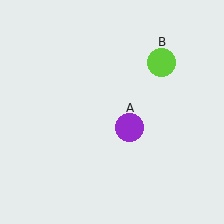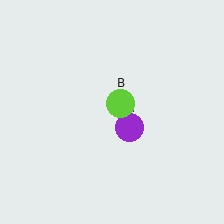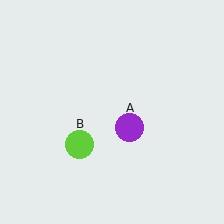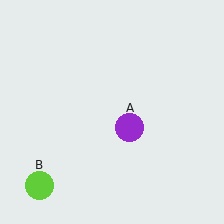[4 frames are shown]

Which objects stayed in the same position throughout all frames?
Purple circle (object A) remained stationary.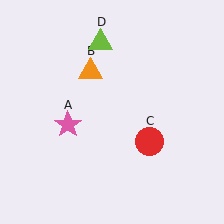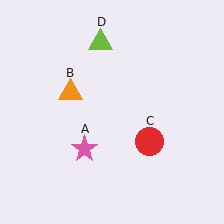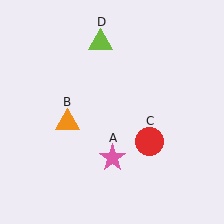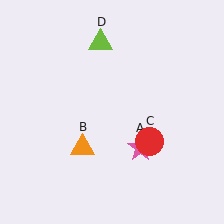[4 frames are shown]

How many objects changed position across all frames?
2 objects changed position: pink star (object A), orange triangle (object B).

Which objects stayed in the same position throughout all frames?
Red circle (object C) and lime triangle (object D) remained stationary.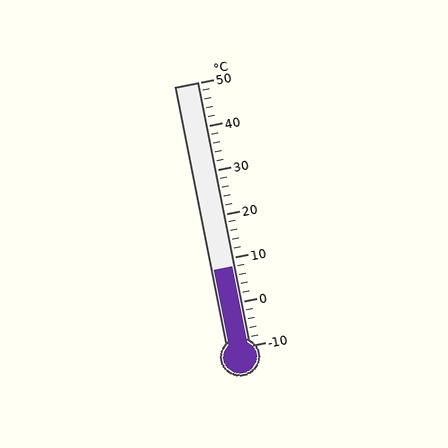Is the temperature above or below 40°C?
The temperature is below 40°C.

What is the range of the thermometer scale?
The thermometer scale ranges from -10°C to 50°C.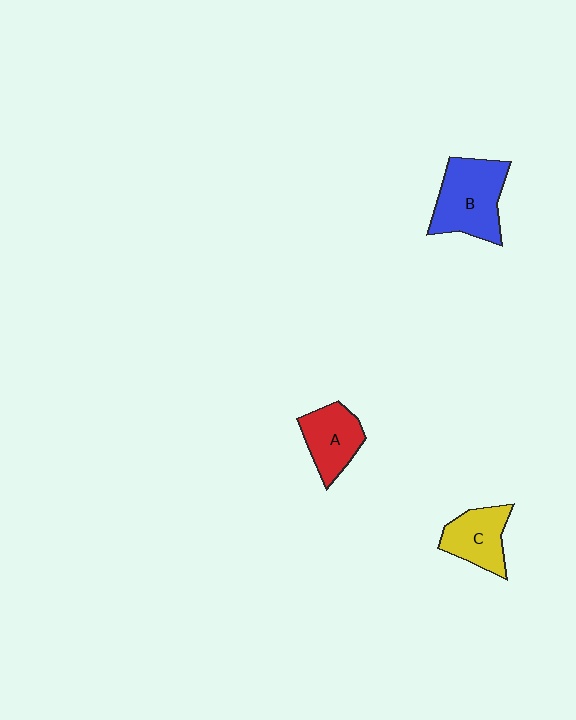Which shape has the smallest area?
Shape C (yellow).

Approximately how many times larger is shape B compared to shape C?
Approximately 1.5 times.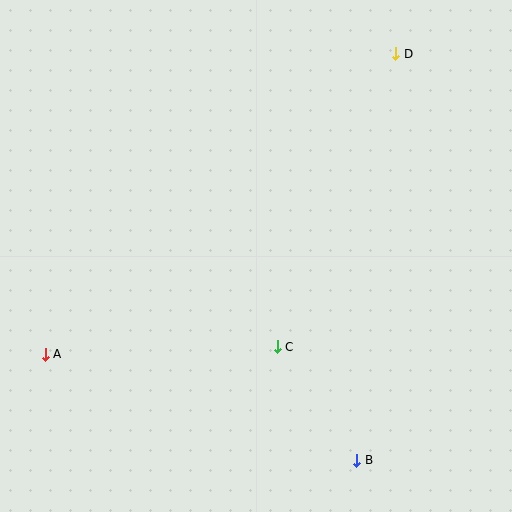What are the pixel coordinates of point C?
Point C is at (277, 347).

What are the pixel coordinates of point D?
Point D is at (396, 54).